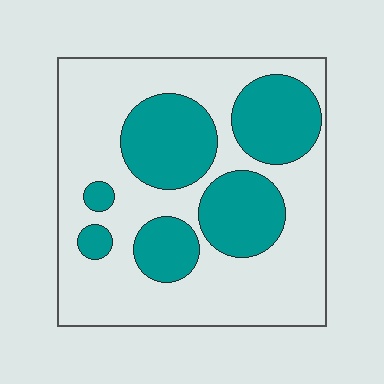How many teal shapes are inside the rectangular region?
6.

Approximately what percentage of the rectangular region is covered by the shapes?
Approximately 35%.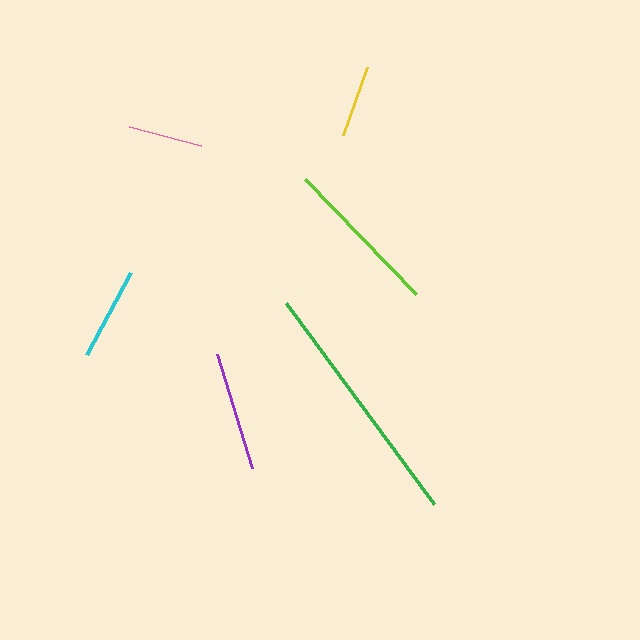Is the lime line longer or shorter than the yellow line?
The lime line is longer than the yellow line.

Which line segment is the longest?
The green line is the longest at approximately 249 pixels.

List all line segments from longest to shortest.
From longest to shortest: green, lime, purple, cyan, pink, yellow.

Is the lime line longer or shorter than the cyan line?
The lime line is longer than the cyan line.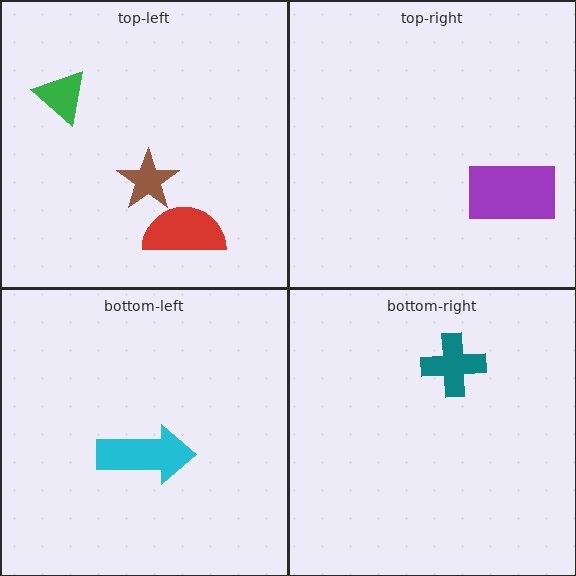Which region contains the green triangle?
The top-left region.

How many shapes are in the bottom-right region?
1.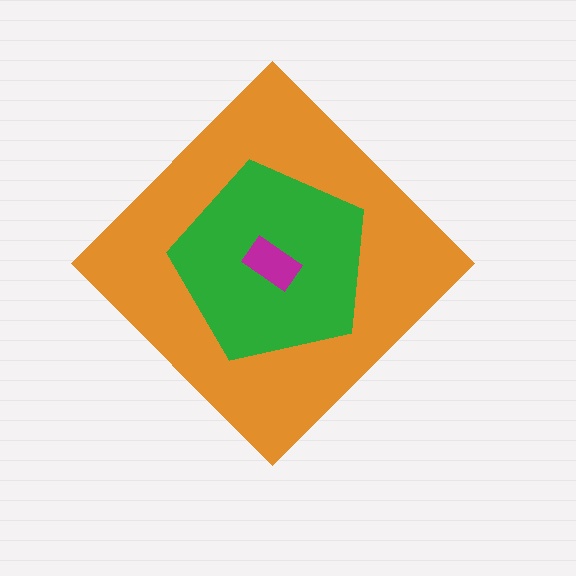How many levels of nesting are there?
3.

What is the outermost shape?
The orange diamond.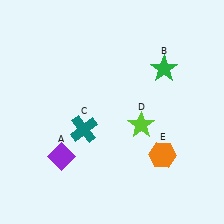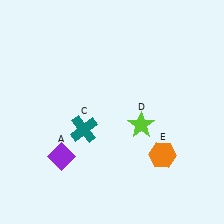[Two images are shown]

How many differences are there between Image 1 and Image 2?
There is 1 difference between the two images.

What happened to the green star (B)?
The green star (B) was removed in Image 2. It was in the top-right area of Image 1.